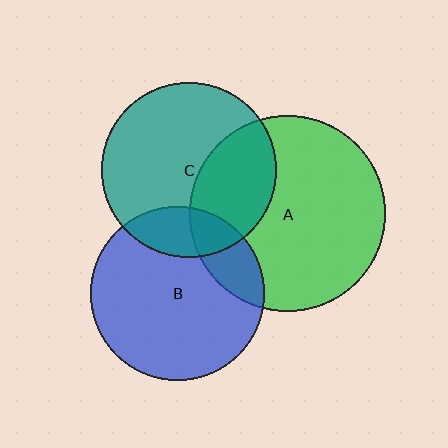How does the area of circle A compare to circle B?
Approximately 1.3 times.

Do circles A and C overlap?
Yes.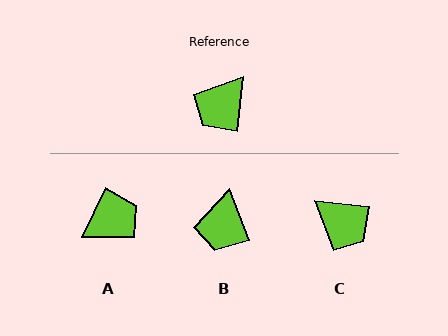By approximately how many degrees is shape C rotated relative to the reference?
Approximately 90 degrees counter-clockwise.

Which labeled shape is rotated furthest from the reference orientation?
A, about 160 degrees away.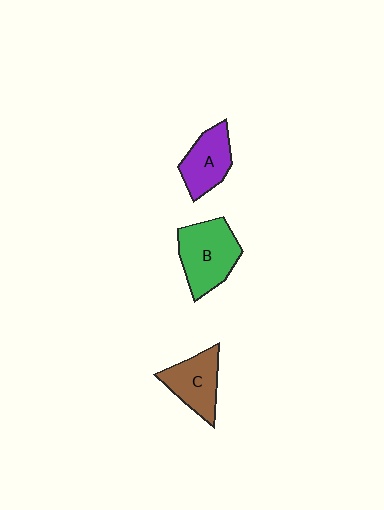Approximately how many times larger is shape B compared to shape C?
Approximately 1.3 times.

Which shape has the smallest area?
Shape A (purple).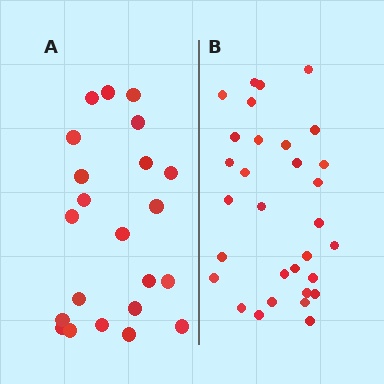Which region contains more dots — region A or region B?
Region B (the right region) has more dots.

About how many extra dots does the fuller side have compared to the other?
Region B has roughly 8 or so more dots than region A.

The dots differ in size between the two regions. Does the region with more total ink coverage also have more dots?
No. Region A has more total ink coverage because its dots are larger, but region B actually contains more individual dots. Total area can be misleading — the number of items is what matters here.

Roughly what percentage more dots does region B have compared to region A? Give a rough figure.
About 40% more.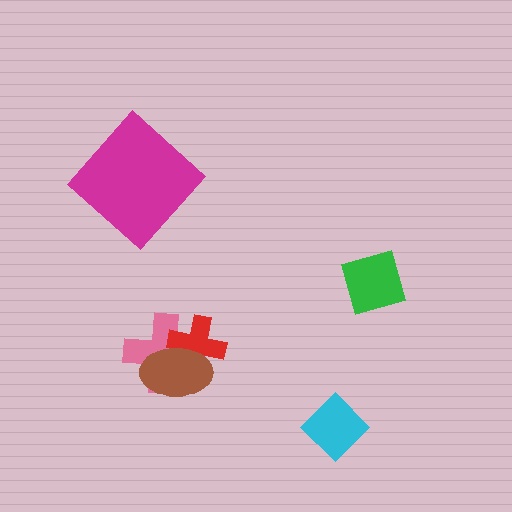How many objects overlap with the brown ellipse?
2 objects overlap with the brown ellipse.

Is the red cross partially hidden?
Yes, it is partially covered by another shape.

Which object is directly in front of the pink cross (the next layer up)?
The red cross is directly in front of the pink cross.